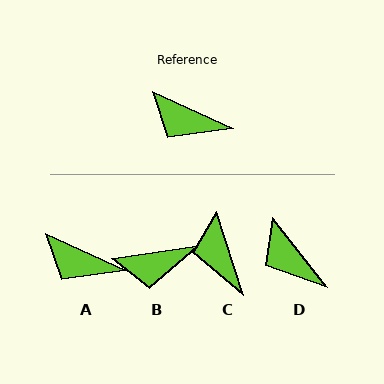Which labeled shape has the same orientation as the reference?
A.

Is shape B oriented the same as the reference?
No, it is off by about 34 degrees.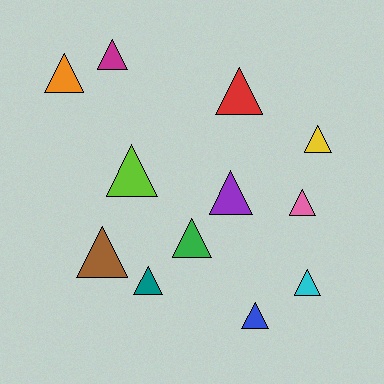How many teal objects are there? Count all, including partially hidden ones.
There is 1 teal object.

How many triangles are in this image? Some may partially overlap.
There are 12 triangles.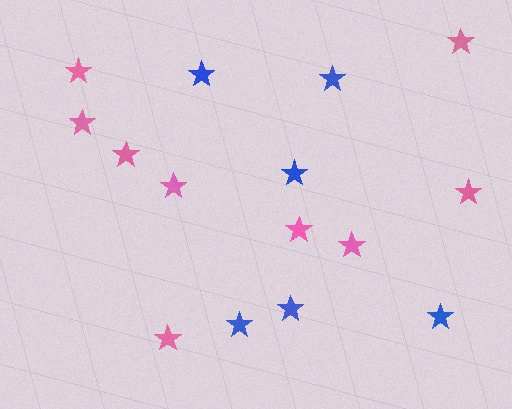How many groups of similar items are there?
There are 2 groups: one group of blue stars (6) and one group of pink stars (9).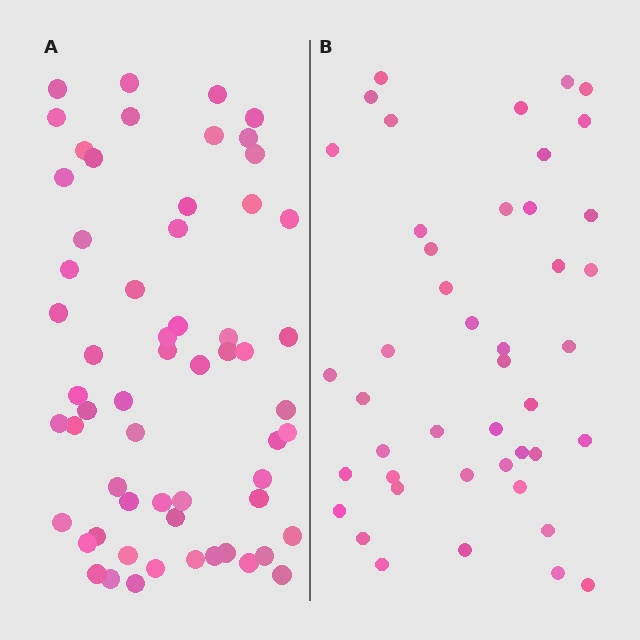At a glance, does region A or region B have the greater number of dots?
Region A (the left region) has more dots.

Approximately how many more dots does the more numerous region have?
Region A has approximately 15 more dots than region B.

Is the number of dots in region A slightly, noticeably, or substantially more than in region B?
Region A has noticeably more, but not dramatically so. The ratio is roughly 1.4 to 1.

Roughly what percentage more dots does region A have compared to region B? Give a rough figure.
About 35% more.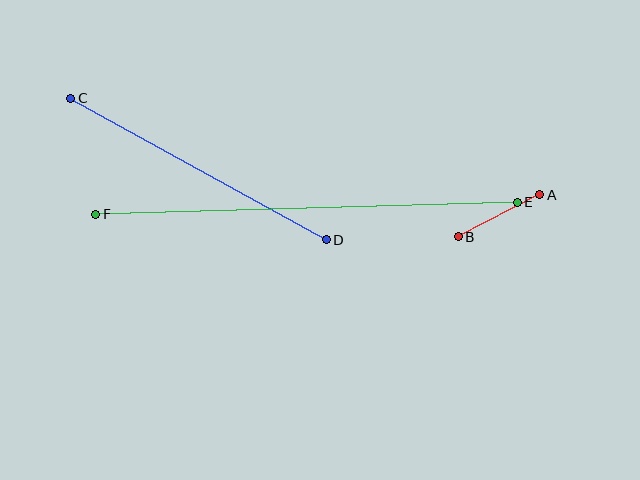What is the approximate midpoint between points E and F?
The midpoint is at approximately (306, 208) pixels.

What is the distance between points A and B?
The distance is approximately 92 pixels.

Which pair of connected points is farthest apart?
Points E and F are farthest apart.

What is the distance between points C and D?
The distance is approximately 292 pixels.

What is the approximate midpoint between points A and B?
The midpoint is at approximately (499, 216) pixels.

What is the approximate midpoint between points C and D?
The midpoint is at approximately (199, 169) pixels.